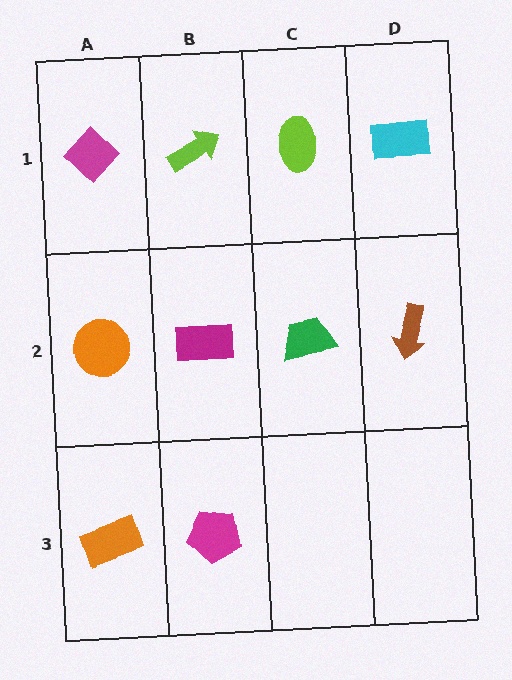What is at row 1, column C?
A lime ellipse.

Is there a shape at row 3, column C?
No, that cell is empty.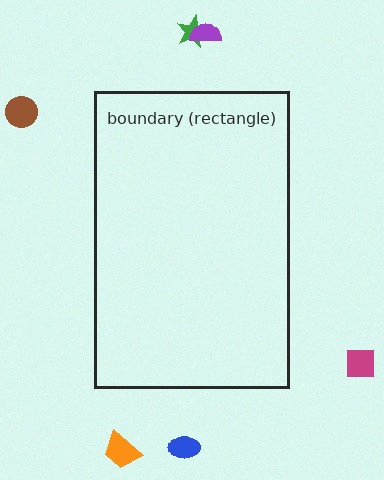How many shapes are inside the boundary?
0 inside, 6 outside.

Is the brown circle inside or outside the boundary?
Outside.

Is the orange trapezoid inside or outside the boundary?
Outside.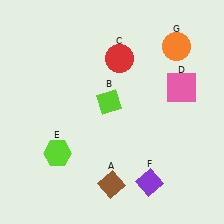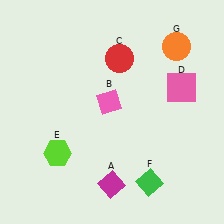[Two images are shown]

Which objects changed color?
A changed from brown to magenta. B changed from lime to pink. F changed from purple to green.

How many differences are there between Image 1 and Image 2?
There are 3 differences between the two images.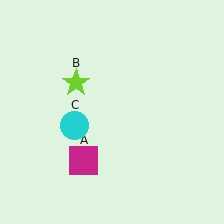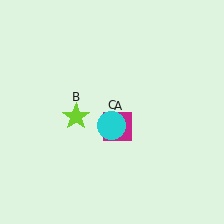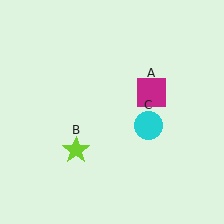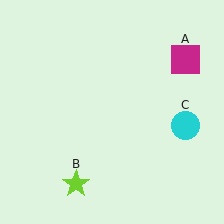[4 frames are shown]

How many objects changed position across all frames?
3 objects changed position: magenta square (object A), lime star (object B), cyan circle (object C).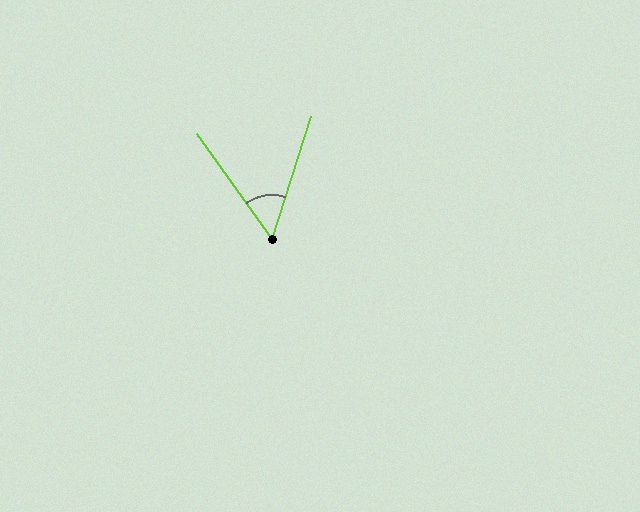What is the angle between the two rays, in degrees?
Approximately 54 degrees.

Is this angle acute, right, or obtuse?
It is acute.